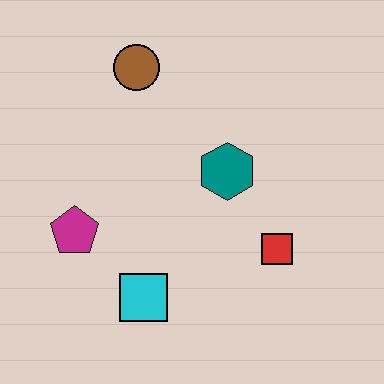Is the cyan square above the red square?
No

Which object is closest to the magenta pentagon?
The cyan square is closest to the magenta pentagon.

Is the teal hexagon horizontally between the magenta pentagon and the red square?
Yes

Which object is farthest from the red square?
The brown circle is farthest from the red square.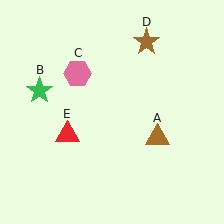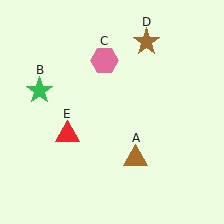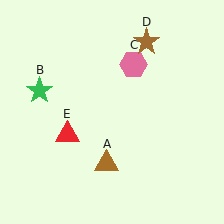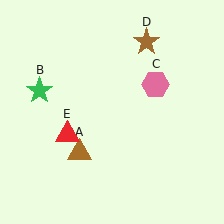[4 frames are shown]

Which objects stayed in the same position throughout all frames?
Green star (object B) and brown star (object D) and red triangle (object E) remained stationary.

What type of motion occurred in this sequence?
The brown triangle (object A), pink hexagon (object C) rotated clockwise around the center of the scene.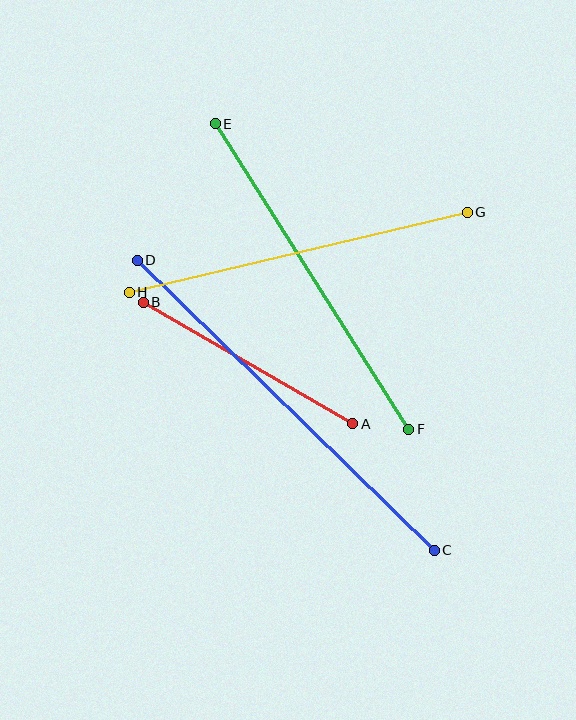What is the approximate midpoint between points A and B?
The midpoint is at approximately (248, 363) pixels.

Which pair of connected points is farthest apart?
Points C and D are farthest apart.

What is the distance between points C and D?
The distance is approximately 415 pixels.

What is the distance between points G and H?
The distance is approximately 347 pixels.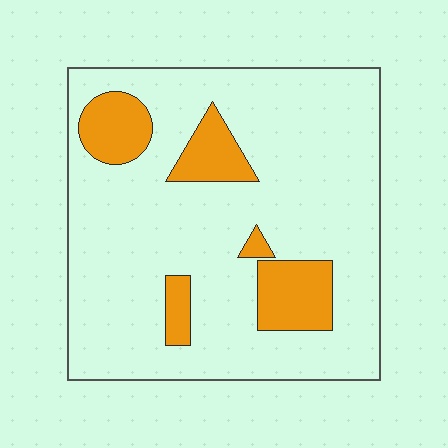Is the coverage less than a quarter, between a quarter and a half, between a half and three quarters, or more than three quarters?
Less than a quarter.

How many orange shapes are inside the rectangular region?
5.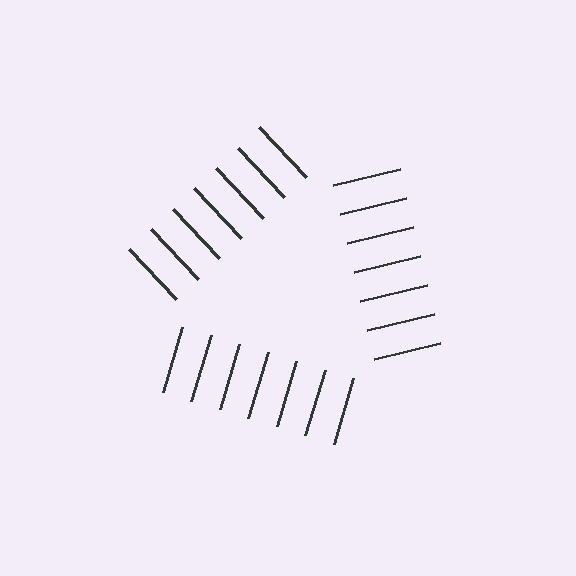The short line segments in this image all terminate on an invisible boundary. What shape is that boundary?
An illusory triangle — the line segments terminate on its edges but no continuous stroke is drawn.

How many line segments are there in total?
21 — 7 along each of the 3 edges.